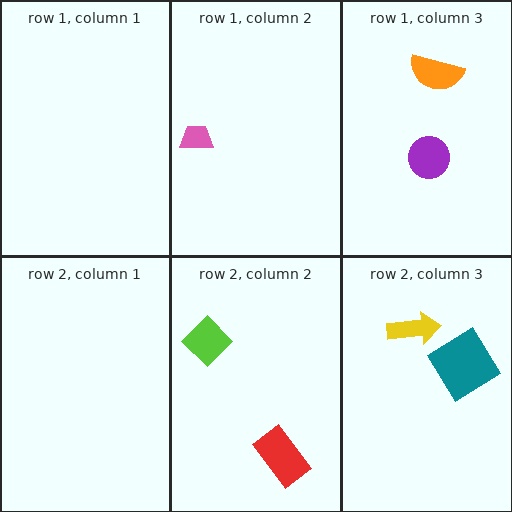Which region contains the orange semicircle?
The row 1, column 3 region.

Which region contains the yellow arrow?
The row 2, column 3 region.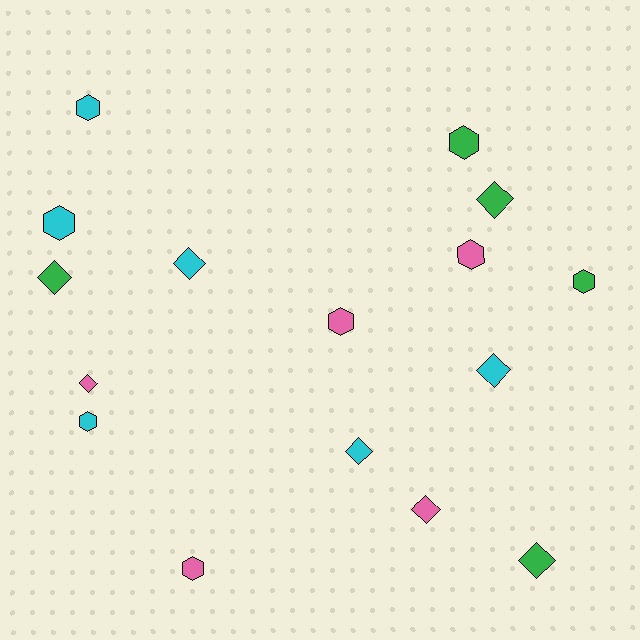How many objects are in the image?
There are 16 objects.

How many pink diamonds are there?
There are 2 pink diamonds.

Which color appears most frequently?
Cyan, with 6 objects.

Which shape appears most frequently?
Hexagon, with 8 objects.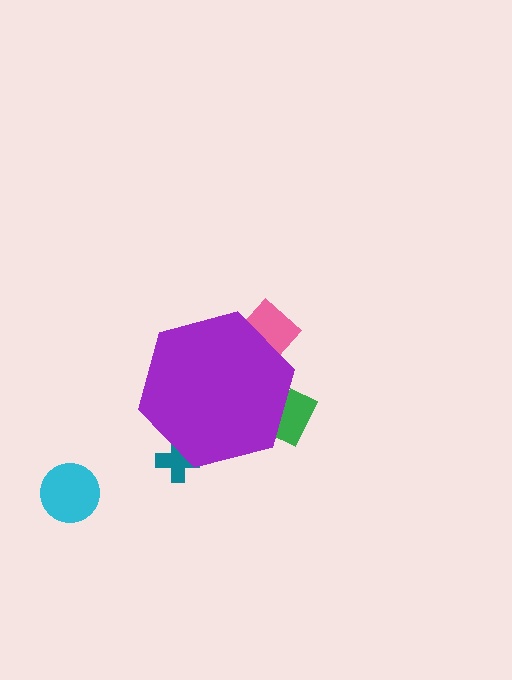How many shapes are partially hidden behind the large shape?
3 shapes are partially hidden.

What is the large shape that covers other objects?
A purple hexagon.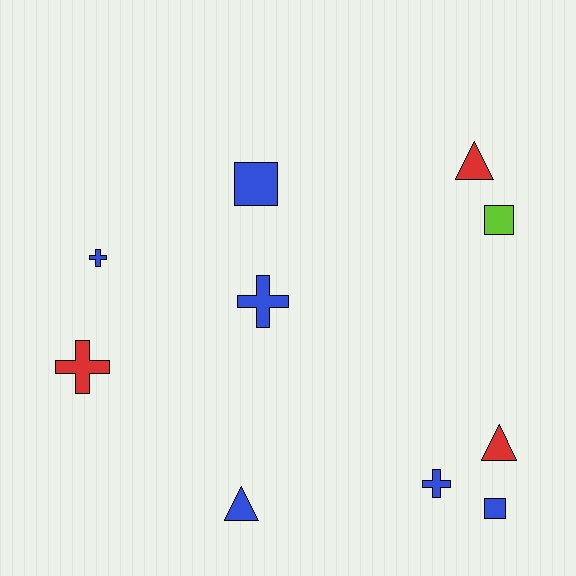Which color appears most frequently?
Blue, with 6 objects.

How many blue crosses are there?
There are 3 blue crosses.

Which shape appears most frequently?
Cross, with 4 objects.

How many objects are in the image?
There are 10 objects.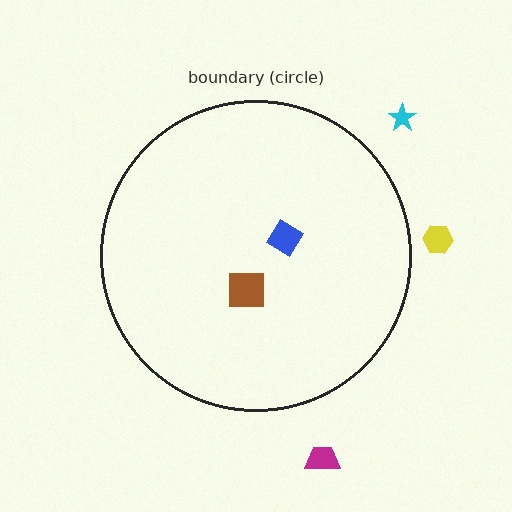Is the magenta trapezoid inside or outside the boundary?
Outside.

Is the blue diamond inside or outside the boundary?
Inside.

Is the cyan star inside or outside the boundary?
Outside.